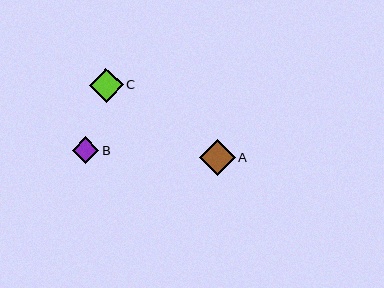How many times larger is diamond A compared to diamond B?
Diamond A is approximately 1.4 times the size of diamond B.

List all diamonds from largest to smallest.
From largest to smallest: A, C, B.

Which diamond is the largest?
Diamond A is the largest with a size of approximately 36 pixels.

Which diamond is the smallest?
Diamond B is the smallest with a size of approximately 27 pixels.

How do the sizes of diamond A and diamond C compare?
Diamond A and diamond C are approximately the same size.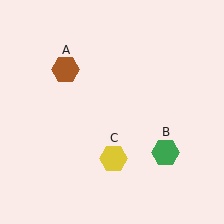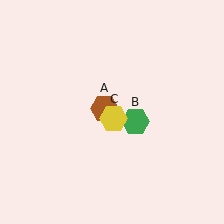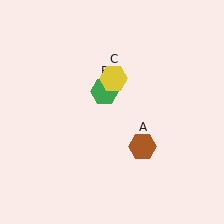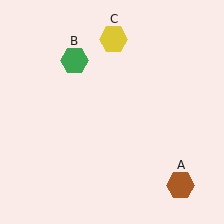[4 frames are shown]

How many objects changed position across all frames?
3 objects changed position: brown hexagon (object A), green hexagon (object B), yellow hexagon (object C).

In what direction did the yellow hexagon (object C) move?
The yellow hexagon (object C) moved up.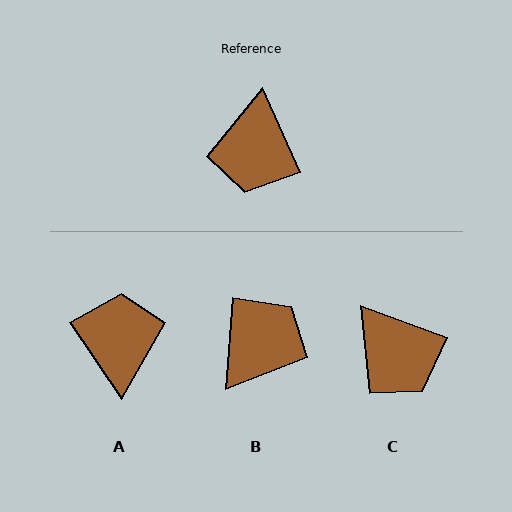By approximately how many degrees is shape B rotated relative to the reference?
Approximately 151 degrees counter-clockwise.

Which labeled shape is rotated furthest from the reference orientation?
A, about 170 degrees away.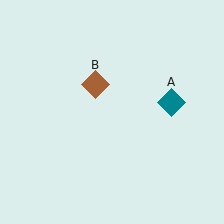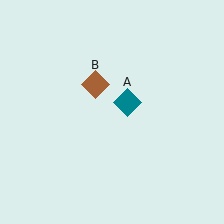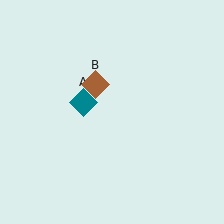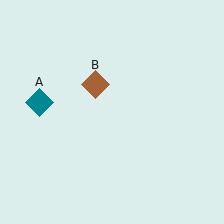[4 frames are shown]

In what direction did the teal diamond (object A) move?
The teal diamond (object A) moved left.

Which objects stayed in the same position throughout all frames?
Brown diamond (object B) remained stationary.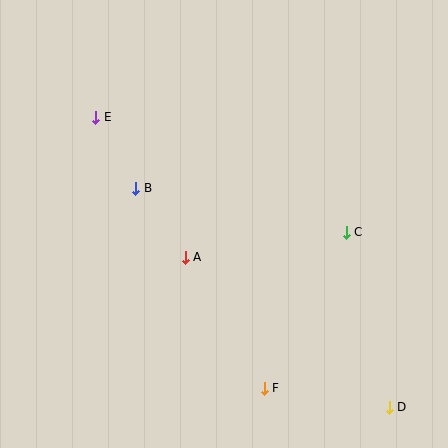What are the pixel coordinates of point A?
Point A is at (185, 257).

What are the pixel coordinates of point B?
Point B is at (136, 188).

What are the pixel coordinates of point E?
Point E is at (96, 117).